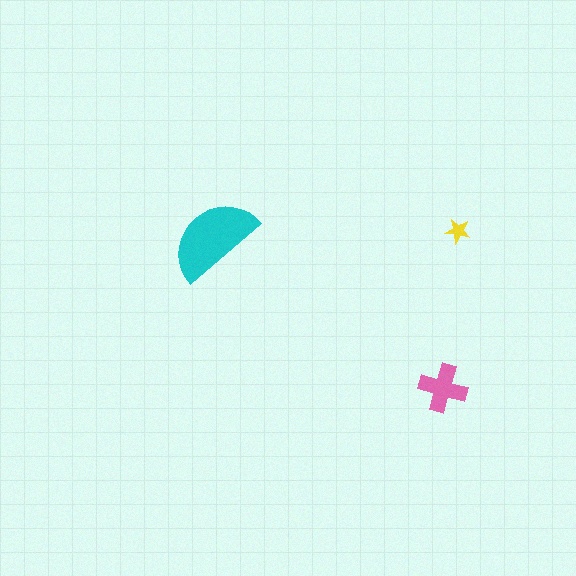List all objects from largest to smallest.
The cyan semicircle, the pink cross, the yellow star.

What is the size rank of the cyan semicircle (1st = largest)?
1st.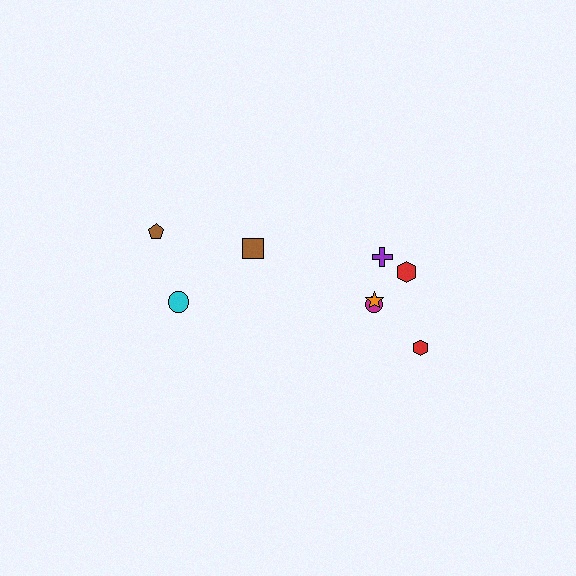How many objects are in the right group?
There are 5 objects.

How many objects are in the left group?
There are 3 objects.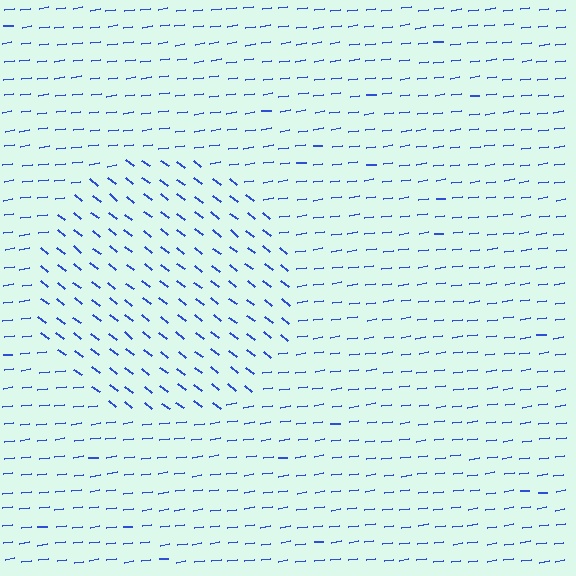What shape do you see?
I see a circle.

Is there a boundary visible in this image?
Yes, there is a texture boundary formed by a change in line orientation.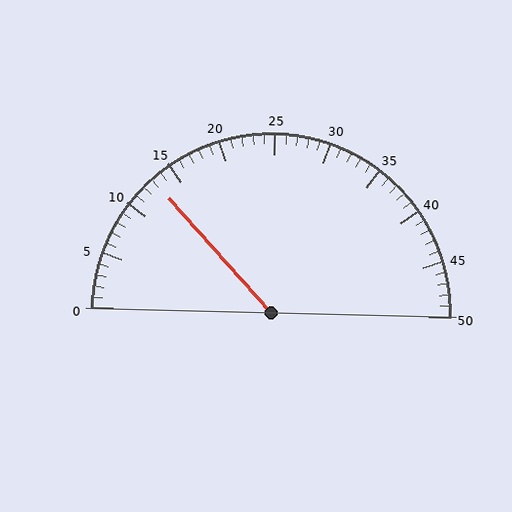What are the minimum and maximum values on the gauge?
The gauge ranges from 0 to 50.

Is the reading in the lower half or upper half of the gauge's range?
The reading is in the lower half of the range (0 to 50).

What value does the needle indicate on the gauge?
The needle indicates approximately 13.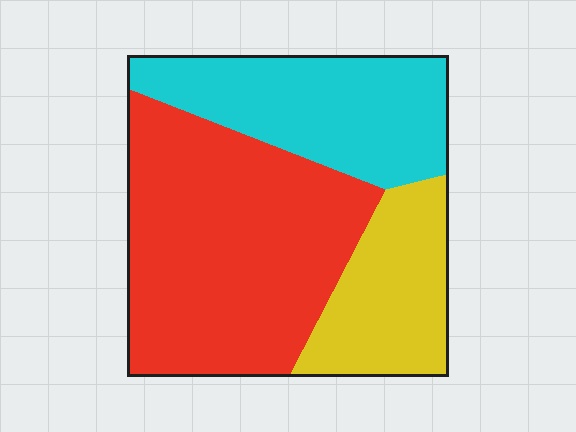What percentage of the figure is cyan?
Cyan covers 29% of the figure.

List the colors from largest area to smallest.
From largest to smallest: red, cyan, yellow.